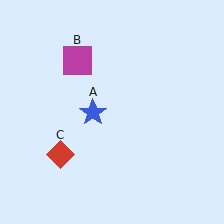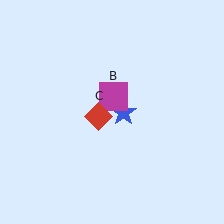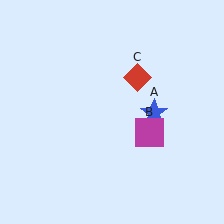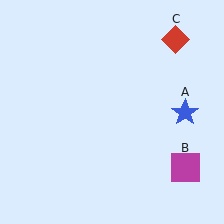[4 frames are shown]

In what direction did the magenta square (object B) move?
The magenta square (object B) moved down and to the right.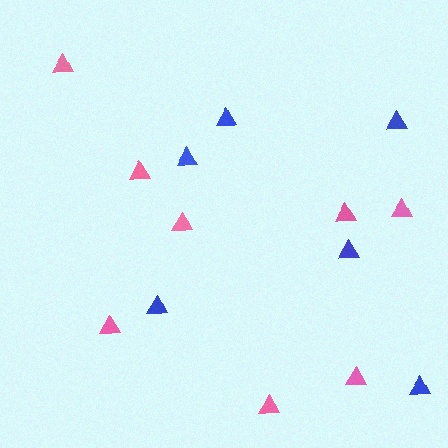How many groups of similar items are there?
There are 2 groups: one group of blue triangles (6) and one group of pink triangles (8).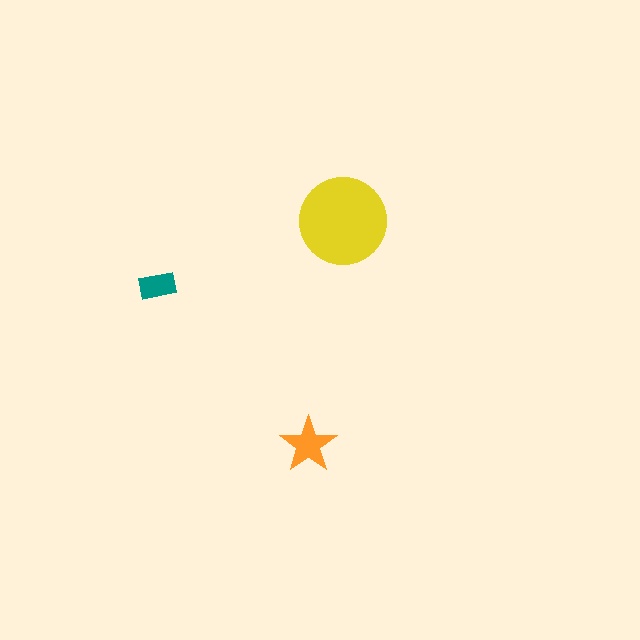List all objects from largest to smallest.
The yellow circle, the orange star, the teal rectangle.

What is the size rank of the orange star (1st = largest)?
2nd.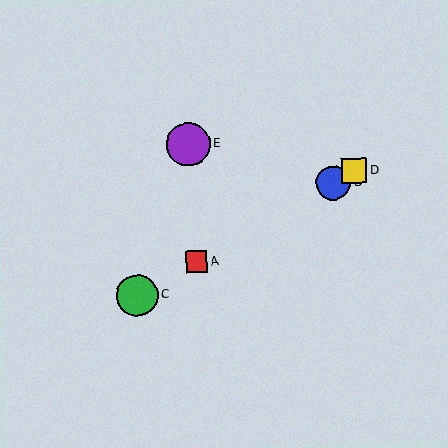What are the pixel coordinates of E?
Object E is at (188, 145).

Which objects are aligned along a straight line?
Objects A, B, C, D are aligned along a straight line.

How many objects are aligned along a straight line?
4 objects (A, B, C, D) are aligned along a straight line.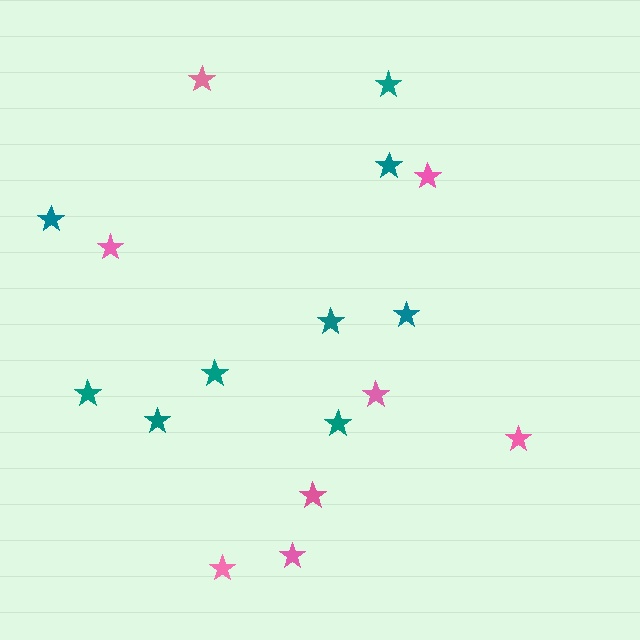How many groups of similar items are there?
There are 2 groups: one group of pink stars (8) and one group of teal stars (9).